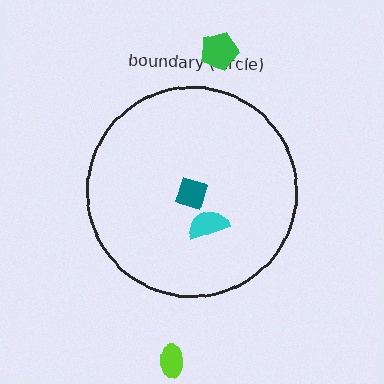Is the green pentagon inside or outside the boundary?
Outside.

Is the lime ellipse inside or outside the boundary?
Outside.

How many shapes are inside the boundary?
2 inside, 2 outside.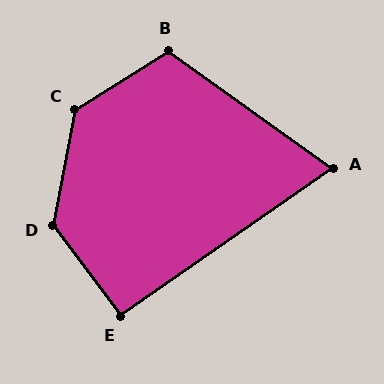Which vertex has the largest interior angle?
C, at approximately 133 degrees.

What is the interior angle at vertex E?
Approximately 92 degrees (approximately right).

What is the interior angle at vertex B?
Approximately 112 degrees (obtuse).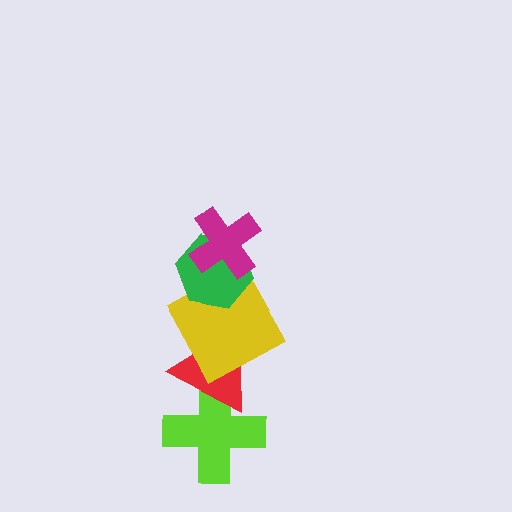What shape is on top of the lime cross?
The red triangle is on top of the lime cross.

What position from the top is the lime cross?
The lime cross is 5th from the top.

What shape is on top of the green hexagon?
The magenta cross is on top of the green hexagon.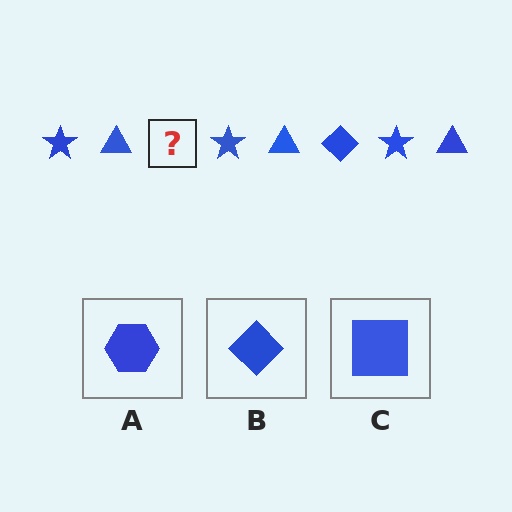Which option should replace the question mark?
Option B.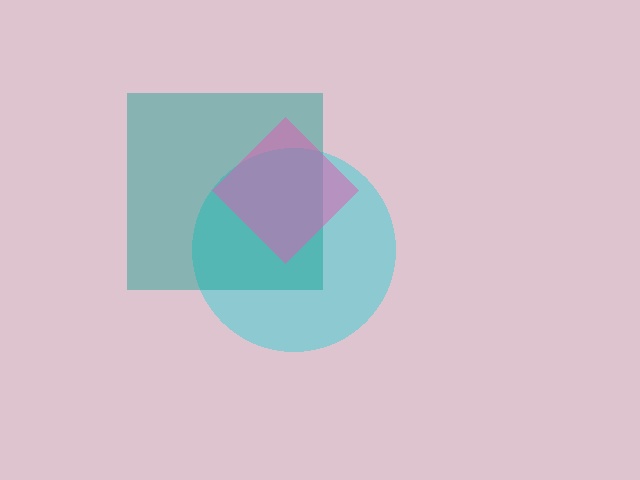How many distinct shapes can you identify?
There are 3 distinct shapes: a cyan circle, a teal square, a pink diamond.